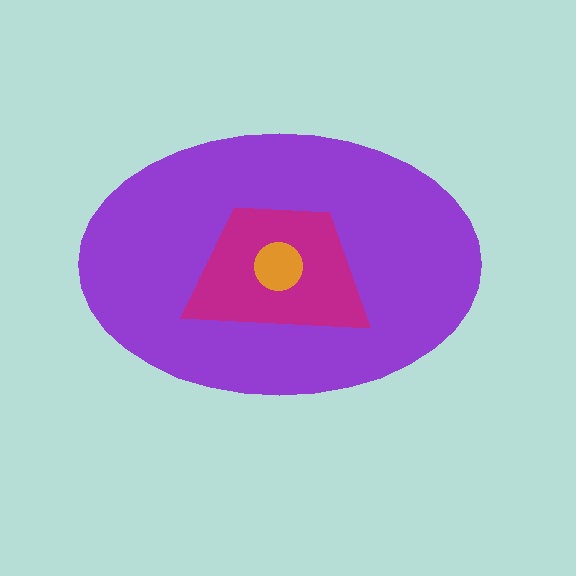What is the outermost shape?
The purple ellipse.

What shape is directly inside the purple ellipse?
The magenta trapezoid.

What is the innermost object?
The orange circle.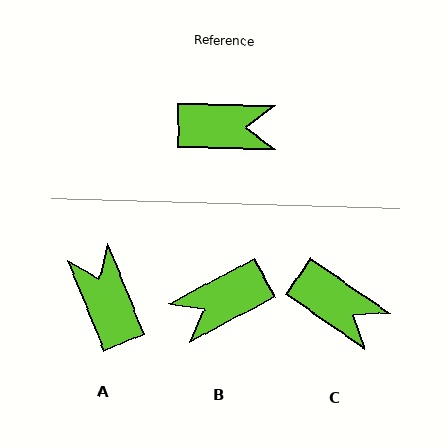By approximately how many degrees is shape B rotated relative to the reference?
Approximately 151 degrees clockwise.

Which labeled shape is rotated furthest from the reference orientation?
B, about 151 degrees away.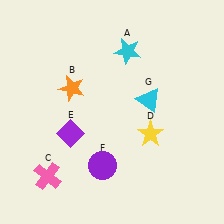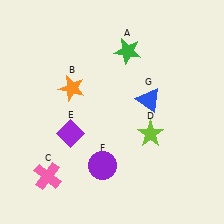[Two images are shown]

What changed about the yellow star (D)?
In Image 1, D is yellow. In Image 2, it changed to lime.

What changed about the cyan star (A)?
In Image 1, A is cyan. In Image 2, it changed to green.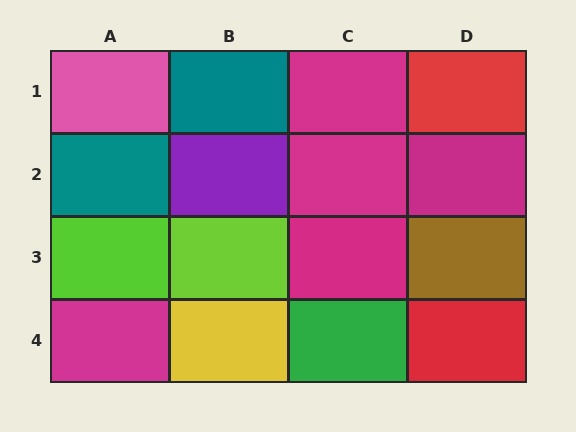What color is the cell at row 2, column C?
Magenta.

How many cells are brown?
1 cell is brown.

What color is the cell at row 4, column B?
Yellow.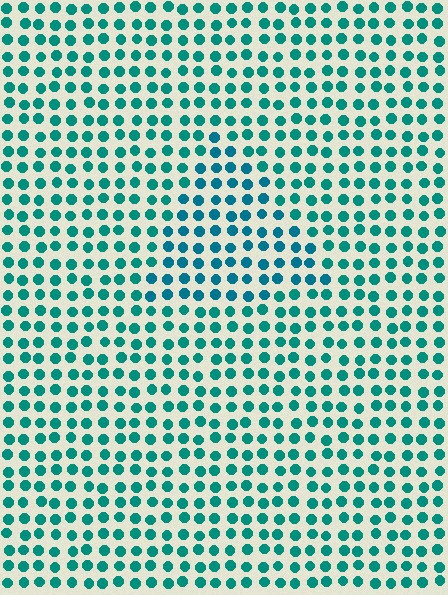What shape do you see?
I see a triangle.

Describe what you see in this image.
The image is filled with small teal elements in a uniform arrangement. A triangle-shaped region is visible where the elements are tinted to a slightly different hue, forming a subtle color boundary.